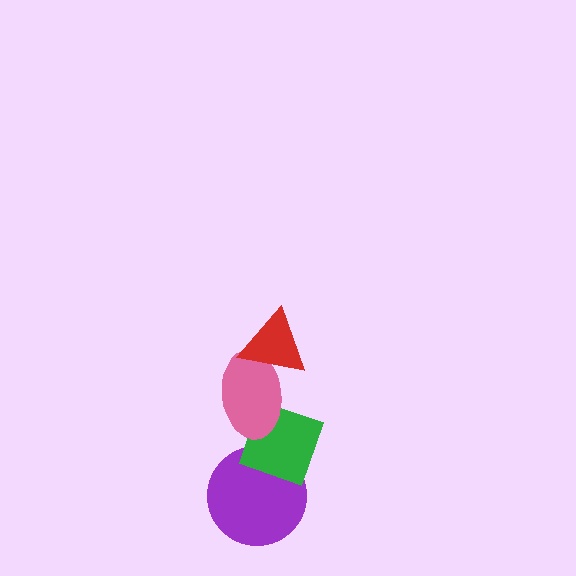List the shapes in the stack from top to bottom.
From top to bottom: the red triangle, the pink ellipse, the green diamond, the purple circle.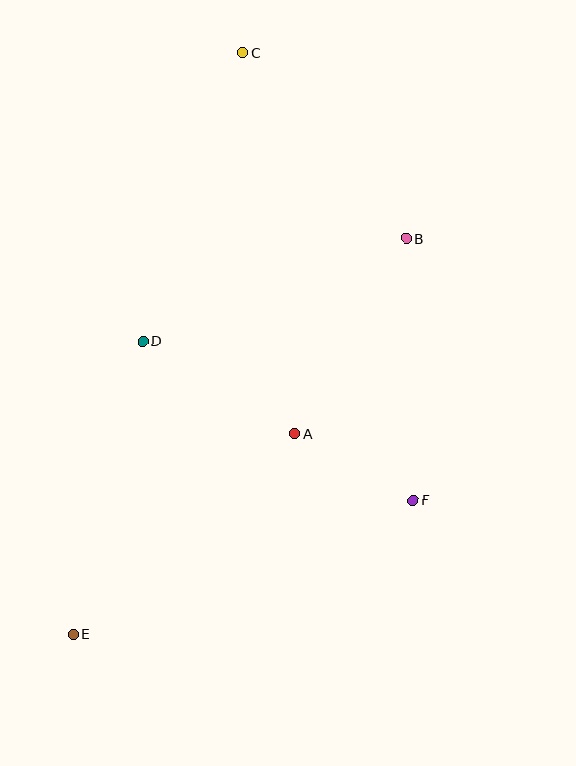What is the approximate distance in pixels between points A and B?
The distance between A and B is approximately 225 pixels.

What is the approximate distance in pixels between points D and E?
The distance between D and E is approximately 302 pixels.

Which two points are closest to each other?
Points A and F are closest to each other.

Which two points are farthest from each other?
Points C and E are farthest from each other.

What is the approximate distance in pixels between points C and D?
The distance between C and D is approximately 306 pixels.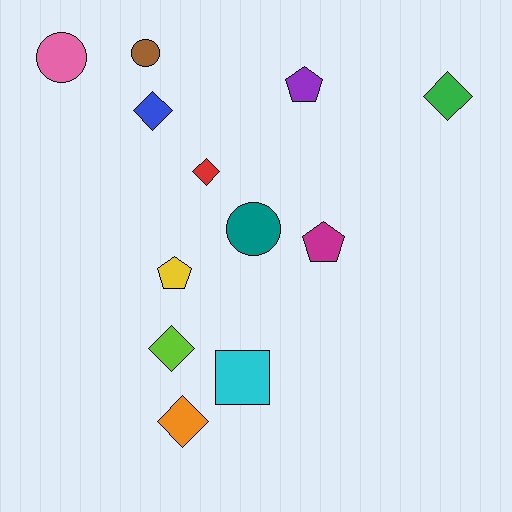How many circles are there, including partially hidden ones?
There are 3 circles.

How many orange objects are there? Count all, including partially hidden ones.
There is 1 orange object.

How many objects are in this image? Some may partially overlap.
There are 12 objects.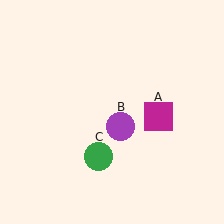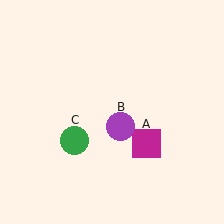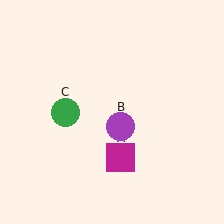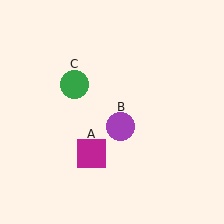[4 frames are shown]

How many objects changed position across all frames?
2 objects changed position: magenta square (object A), green circle (object C).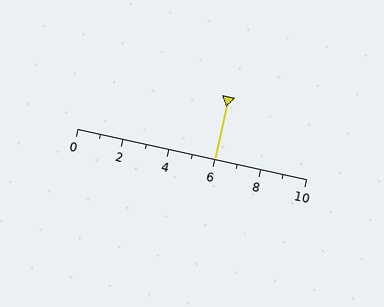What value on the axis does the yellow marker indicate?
The marker indicates approximately 6.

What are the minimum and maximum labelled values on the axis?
The axis runs from 0 to 10.